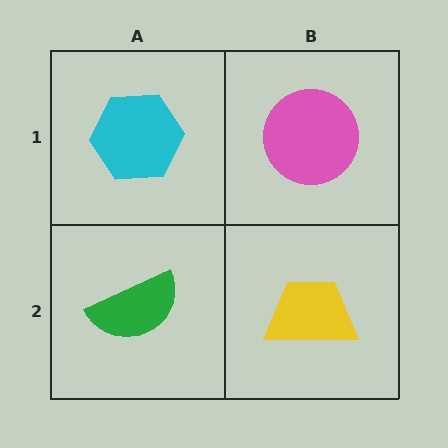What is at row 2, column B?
A yellow trapezoid.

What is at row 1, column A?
A cyan hexagon.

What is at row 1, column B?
A pink circle.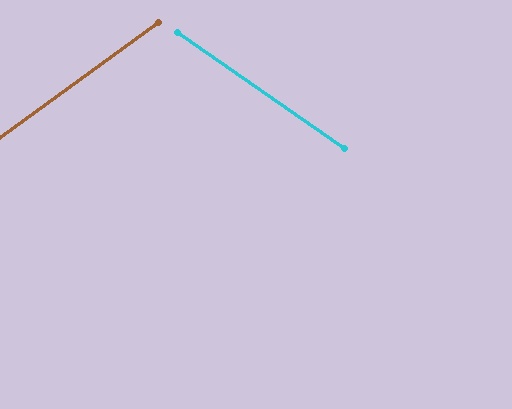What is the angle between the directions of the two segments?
Approximately 70 degrees.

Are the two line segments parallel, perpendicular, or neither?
Neither parallel nor perpendicular — they differ by about 70°.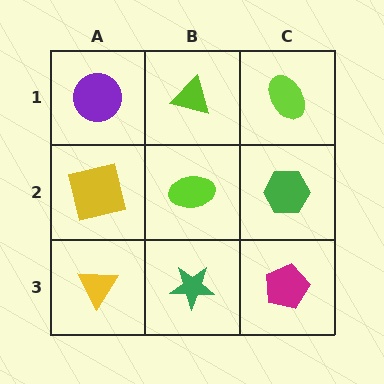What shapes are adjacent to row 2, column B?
A lime triangle (row 1, column B), a green star (row 3, column B), a yellow square (row 2, column A), a green hexagon (row 2, column C).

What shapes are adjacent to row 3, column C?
A green hexagon (row 2, column C), a green star (row 3, column B).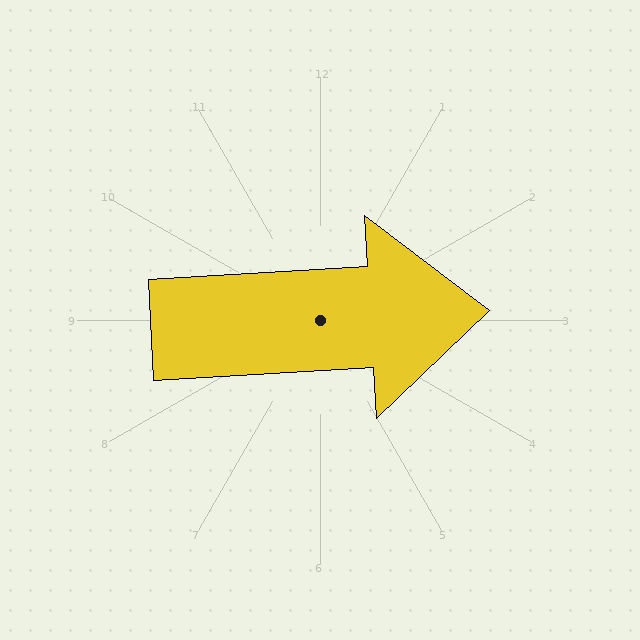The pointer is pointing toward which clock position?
Roughly 3 o'clock.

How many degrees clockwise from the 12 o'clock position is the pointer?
Approximately 87 degrees.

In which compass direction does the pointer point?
East.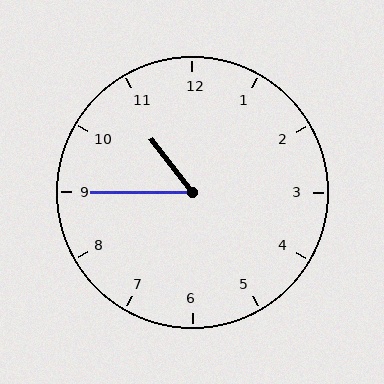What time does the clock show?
10:45.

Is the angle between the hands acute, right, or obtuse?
It is acute.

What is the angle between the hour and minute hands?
Approximately 52 degrees.